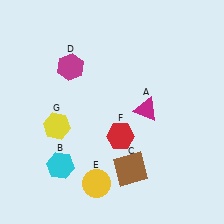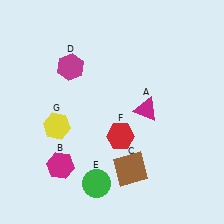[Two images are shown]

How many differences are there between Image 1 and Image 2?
There are 2 differences between the two images.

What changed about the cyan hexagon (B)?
In Image 1, B is cyan. In Image 2, it changed to magenta.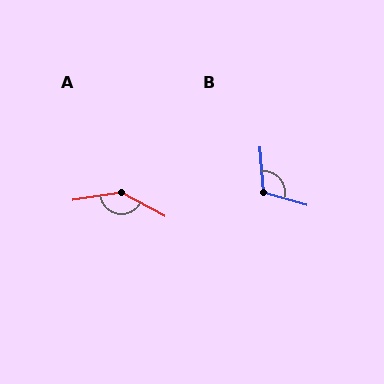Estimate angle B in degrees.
Approximately 109 degrees.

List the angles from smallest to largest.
B (109°), A (143°).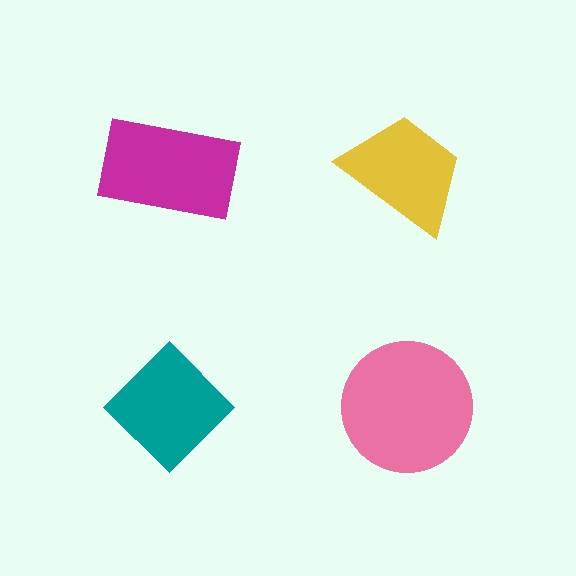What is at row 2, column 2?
A pink circle.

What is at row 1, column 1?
A magenta rectangle.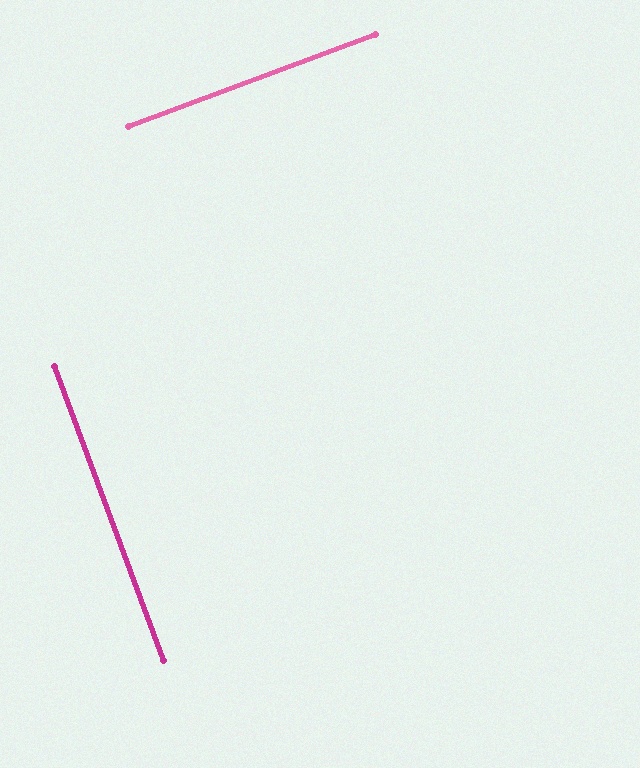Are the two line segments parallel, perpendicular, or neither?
Perpendicular — they meet at approximately 90°.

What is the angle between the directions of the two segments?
Approximately 90 degrees.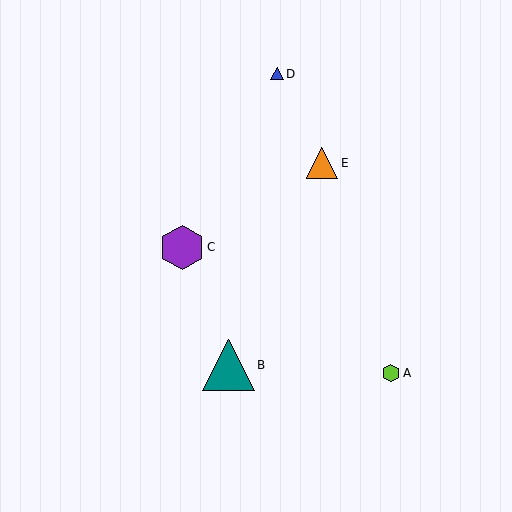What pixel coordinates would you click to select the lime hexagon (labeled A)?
Click at (391, 373) to select the lime hexagon A.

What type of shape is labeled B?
Shape B is a teal triangle.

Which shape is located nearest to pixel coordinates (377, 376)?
The lime hexagon (labeled A) at (391, 373) is nearest to that location.